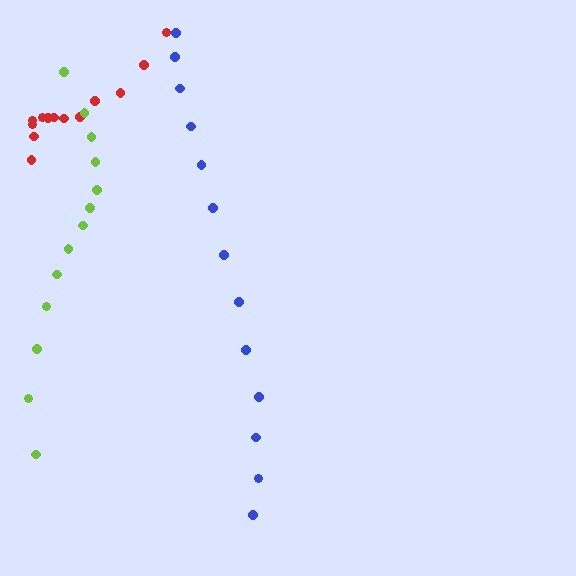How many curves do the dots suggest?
There are 3 distinct paths.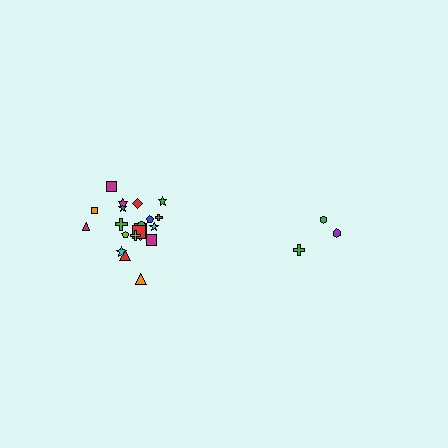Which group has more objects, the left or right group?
The left group.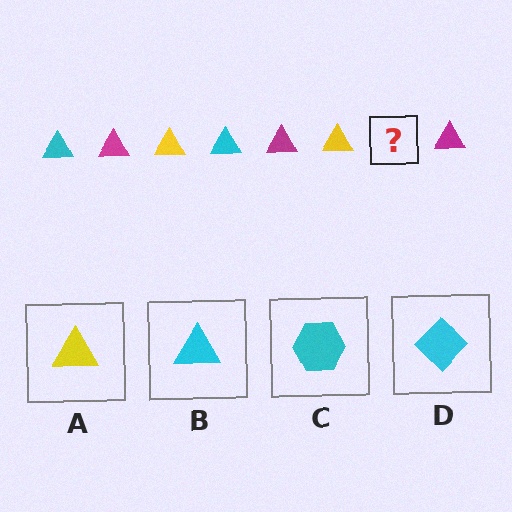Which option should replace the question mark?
Option B.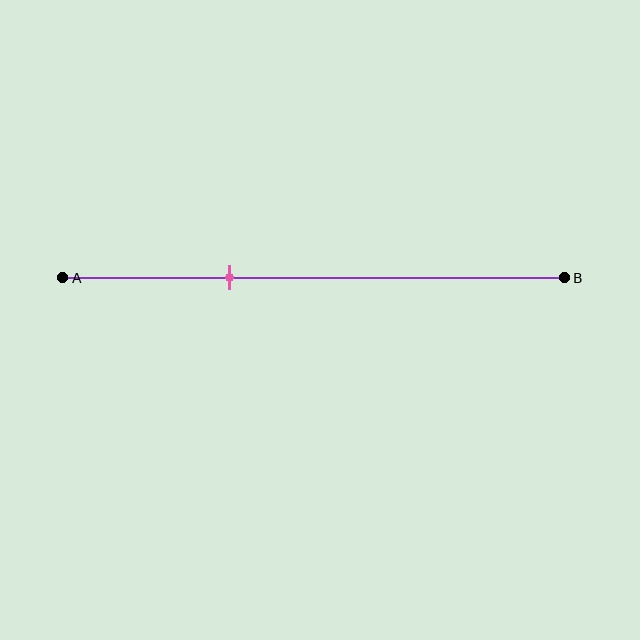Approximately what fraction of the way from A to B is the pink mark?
The pink mark is approximately 35% of the way from A to B.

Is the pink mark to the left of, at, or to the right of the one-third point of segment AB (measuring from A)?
The pink mark is approximately at the one-third point of segment AB.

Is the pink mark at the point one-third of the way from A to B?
Yes, the mark is approximately at the one-third point.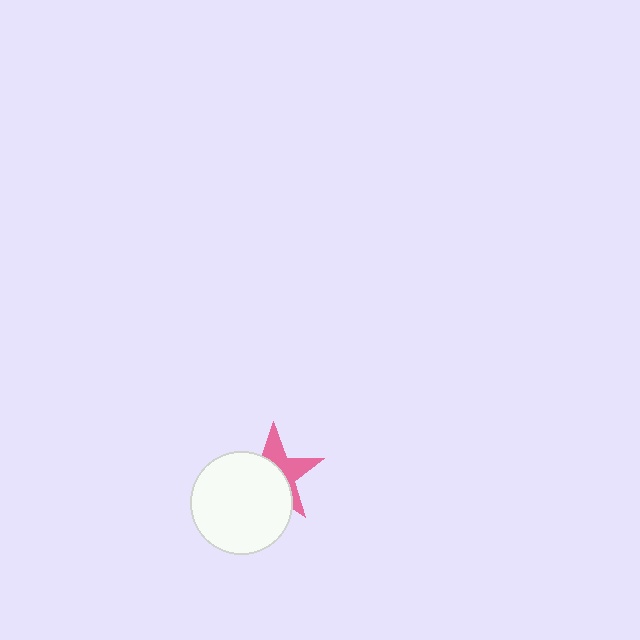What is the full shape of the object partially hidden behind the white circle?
The partially hidden object is a pink star.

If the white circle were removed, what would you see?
You would see the complete pink star.